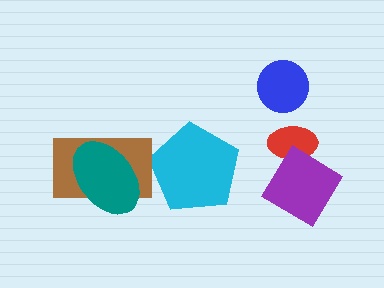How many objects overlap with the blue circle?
0 objects overlap with the blue circle.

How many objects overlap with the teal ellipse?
1 object overlaps with the teal ellipse.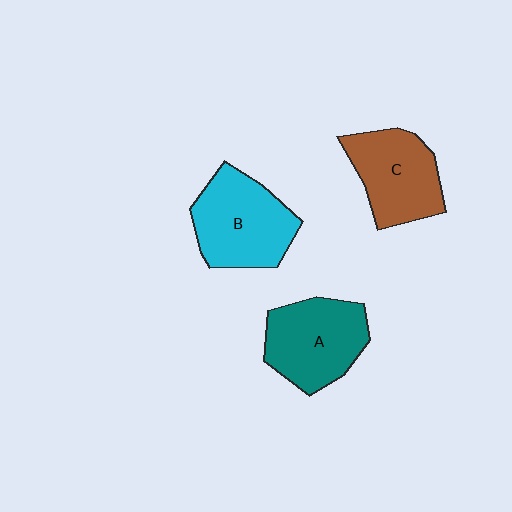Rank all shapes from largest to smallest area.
From largest to smallest: B (cyan), A (teal), C (brown).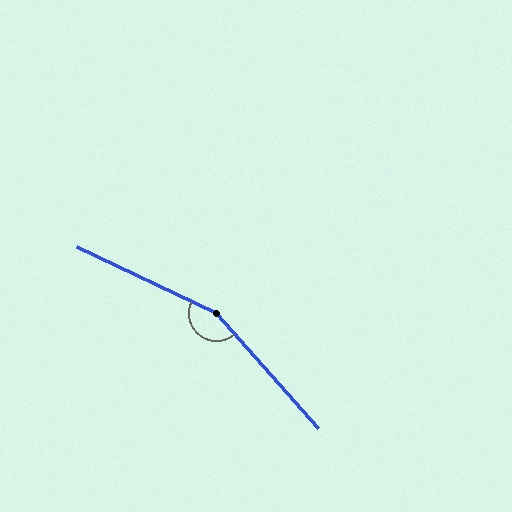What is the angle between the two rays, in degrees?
Approximately 157 degrees.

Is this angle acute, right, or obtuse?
It is obtuse.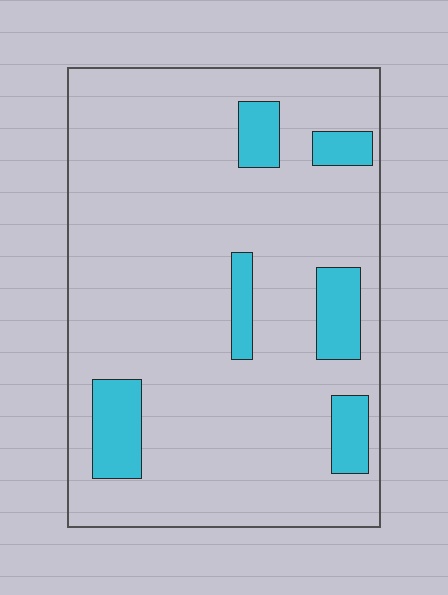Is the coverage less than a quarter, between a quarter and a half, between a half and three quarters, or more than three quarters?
Less than a quarter.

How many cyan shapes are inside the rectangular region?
6.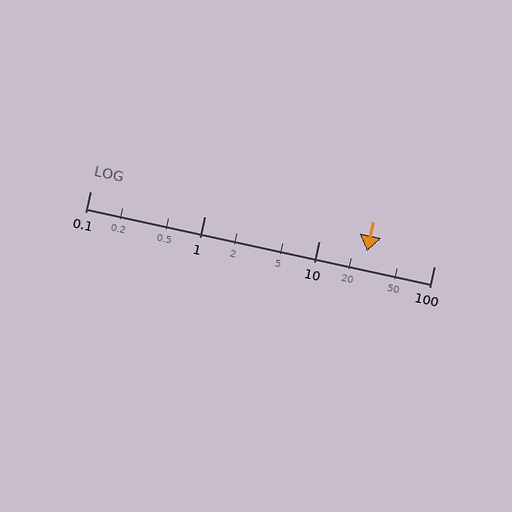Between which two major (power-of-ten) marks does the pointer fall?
The pointer is between 10 and 100.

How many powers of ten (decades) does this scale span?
The scale spans 3 decades, from 0.1 to 100.